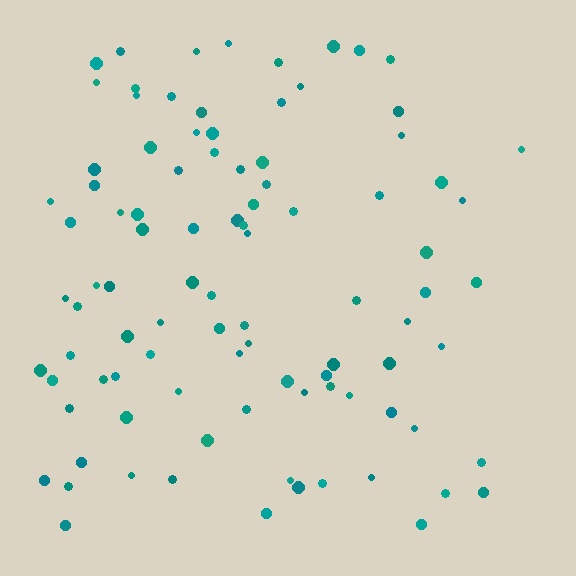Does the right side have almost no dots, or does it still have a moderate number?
Still a moderate number, just noticeably fewer than the left.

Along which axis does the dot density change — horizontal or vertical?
Horizontal.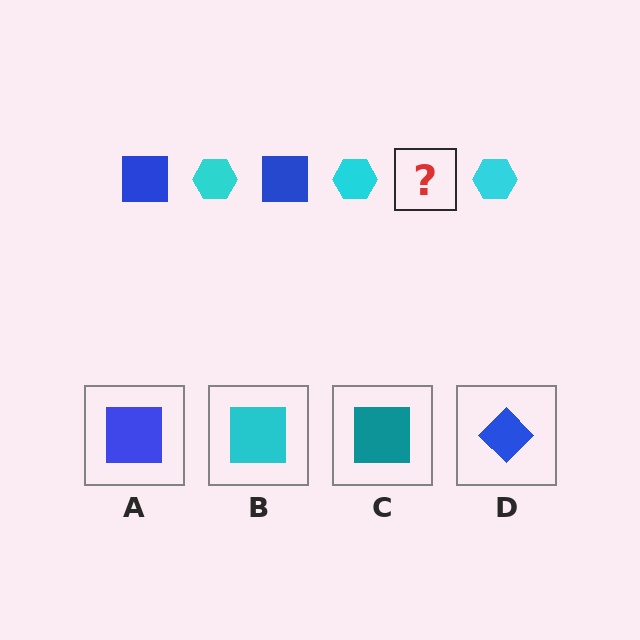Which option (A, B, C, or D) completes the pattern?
A.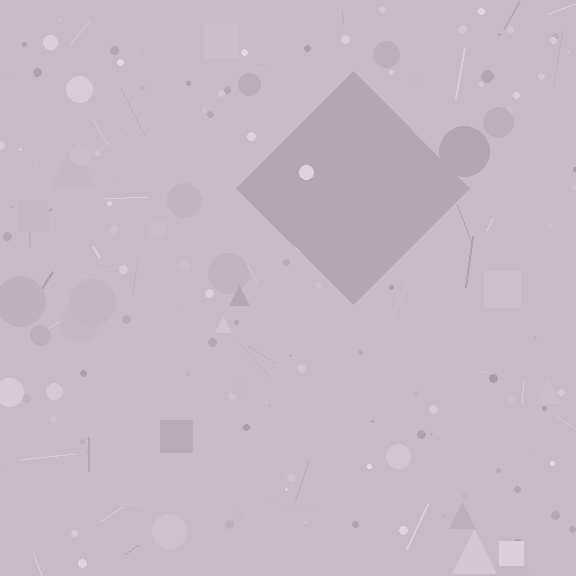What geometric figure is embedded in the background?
A diamond is embedded in the background.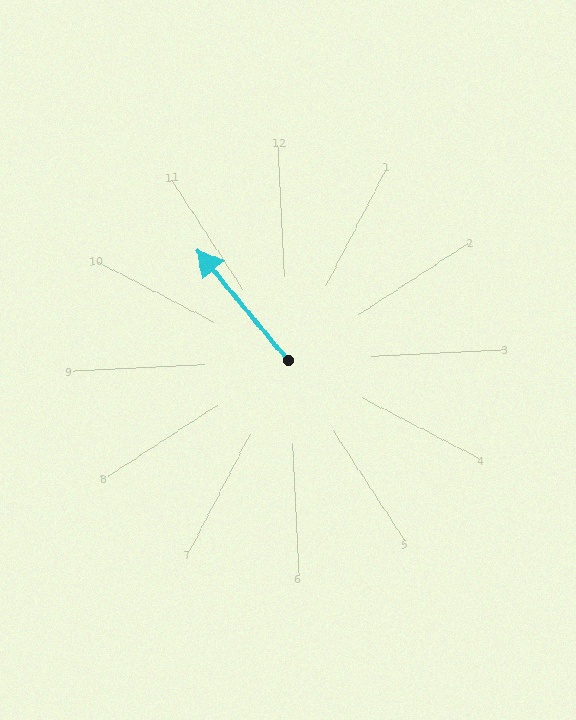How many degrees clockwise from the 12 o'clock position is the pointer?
Approximately 323 degrees.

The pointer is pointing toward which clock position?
Roughly 11 o'clock.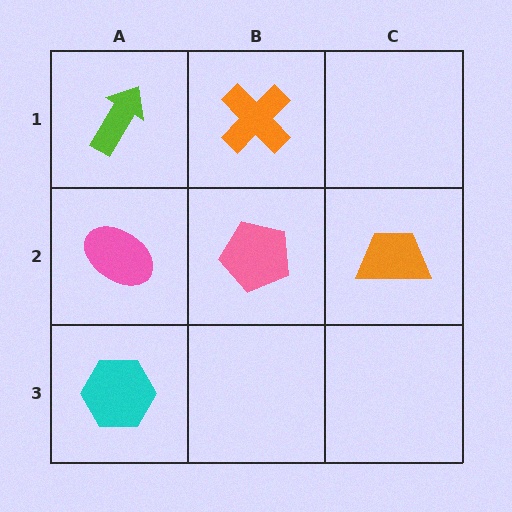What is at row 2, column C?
An orange trapezoid.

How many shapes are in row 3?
1 shape.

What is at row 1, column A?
A lime arrow.